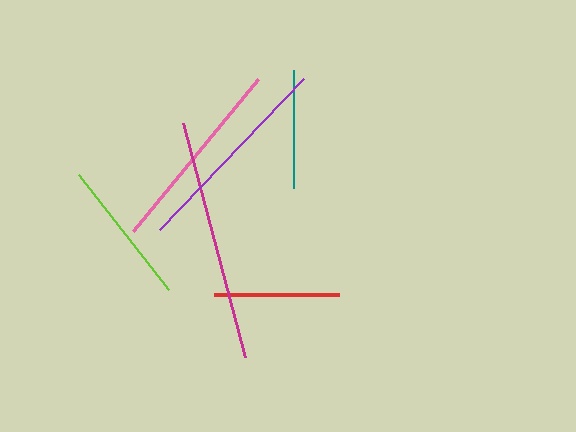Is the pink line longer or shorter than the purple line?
The purple line is longer than the pink line.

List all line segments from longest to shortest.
From longest to shortest: magenta, purple, pink, lime, red, teal.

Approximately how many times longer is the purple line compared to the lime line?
The purple line is approximately 1.4 times the length of the lime line.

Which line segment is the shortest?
The teal line is the shortest at approximately 118 pixels.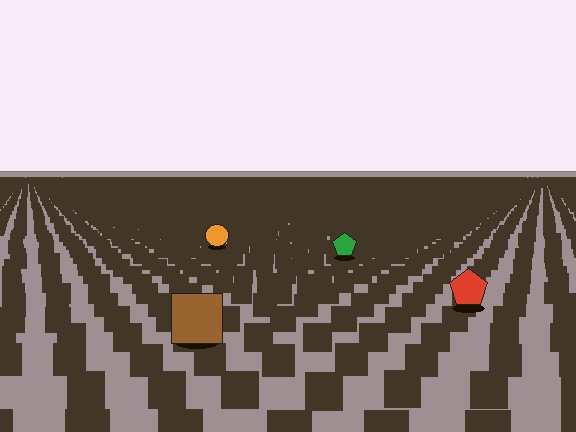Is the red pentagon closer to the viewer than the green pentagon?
Yes. The red pentagon is closer — you can tell from the texture gradient: the ground texture is coarser near it.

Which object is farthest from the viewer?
The orange circle is farthest from the viewer. It appears smaller and the ground texture around it is denser.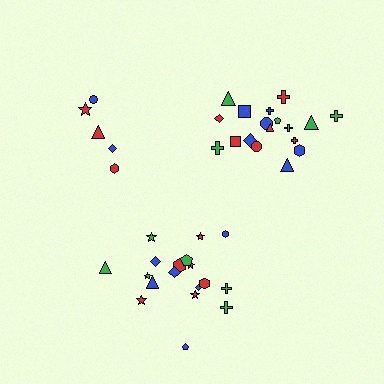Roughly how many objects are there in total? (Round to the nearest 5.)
Roughly 40 objects in total.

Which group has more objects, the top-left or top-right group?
The top-right group.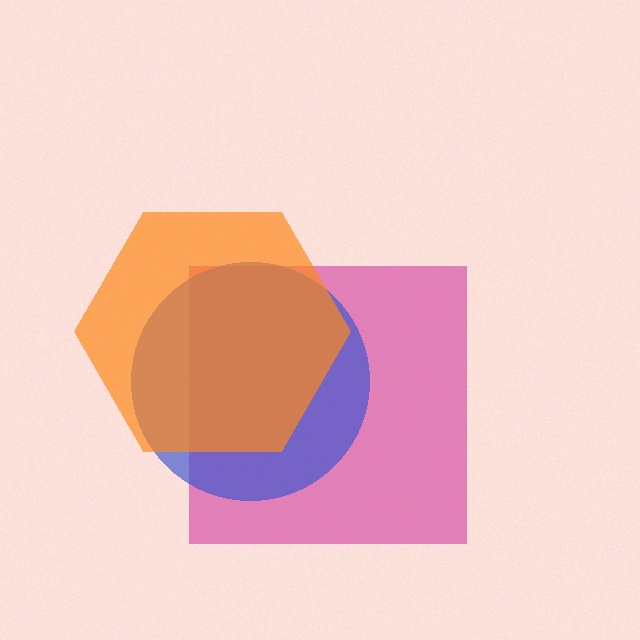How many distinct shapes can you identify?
There are 3 distinct shapes: a magenta square, a blue circle, an orange hexagon.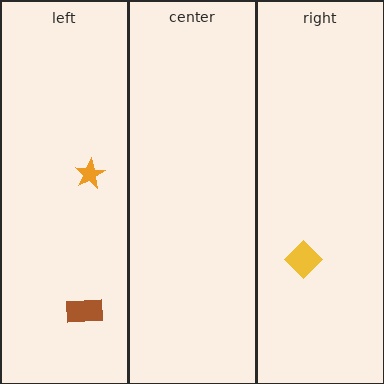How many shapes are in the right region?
1.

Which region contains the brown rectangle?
The left region.